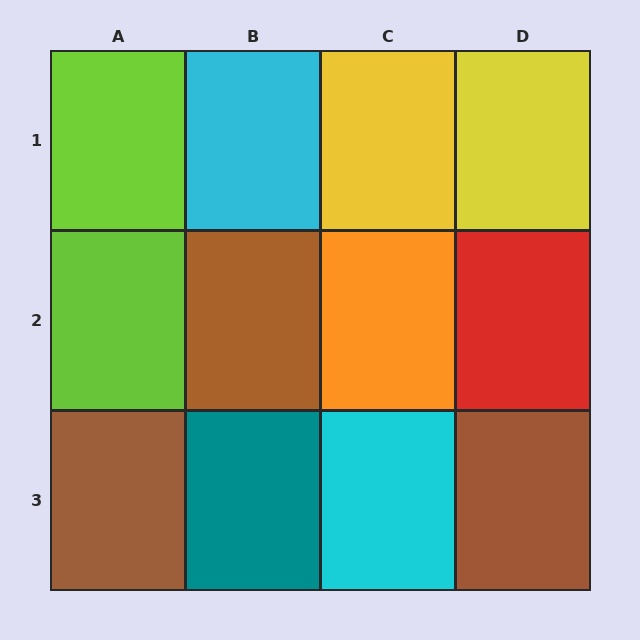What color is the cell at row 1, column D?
Yellow.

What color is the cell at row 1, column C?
Yellow.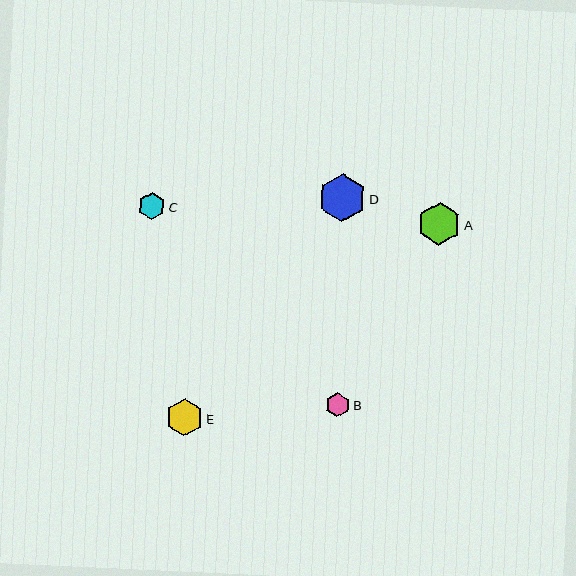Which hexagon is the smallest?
Hexagon B is the smallest with a size of approximately 24 pixels.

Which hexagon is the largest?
Hexagon D is the largest with a size of approximately 48 pixels.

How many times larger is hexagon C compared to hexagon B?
Hexagon C is approximately 1.1 times the size of hexagon B.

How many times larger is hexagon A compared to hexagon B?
Hexagon A is approximately 1.8 times the size of hexagon B.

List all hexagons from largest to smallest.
From largest to smallest: D, A, E, C, B.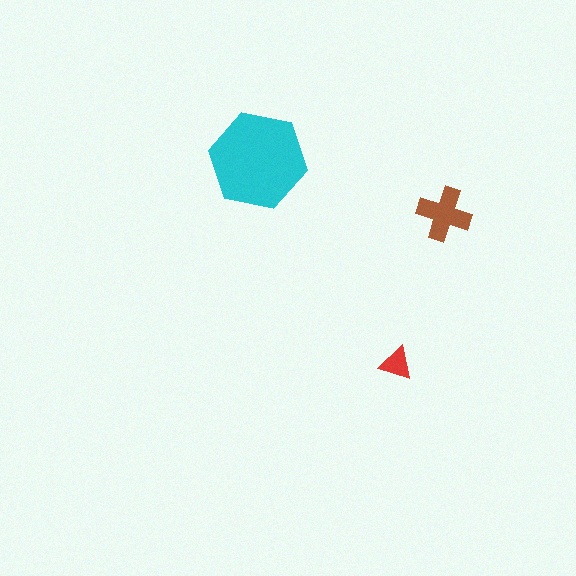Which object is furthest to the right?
The brown cross is rightmost.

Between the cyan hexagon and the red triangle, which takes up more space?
The cyan hexagon.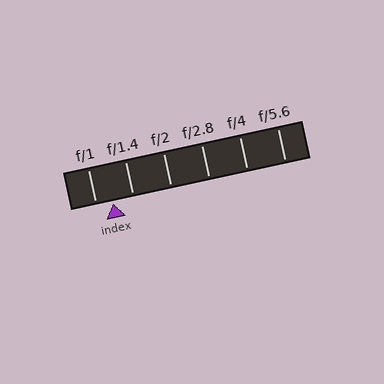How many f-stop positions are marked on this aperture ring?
There are 6 f-stop positions marked.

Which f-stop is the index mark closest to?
The index mark is closest to f/1.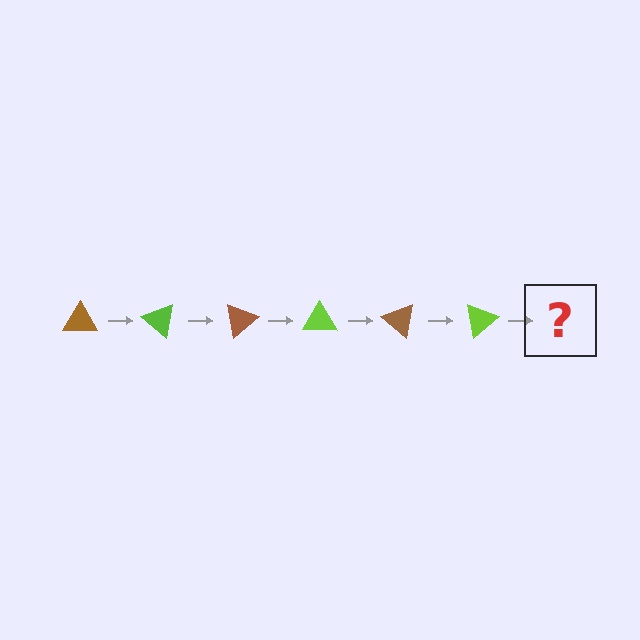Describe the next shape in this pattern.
It should be a brown triangle, rotated 240 degrees from the start.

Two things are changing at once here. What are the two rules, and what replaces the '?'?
The two rules are that it rotates 40 degrees each step and the color cycles through brown and lime. The '?' should be a brown triangle, rotated 240 degrees from the start.